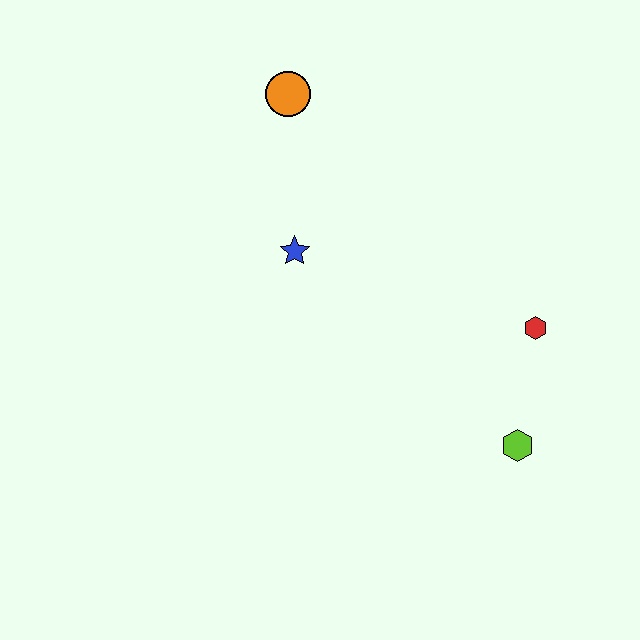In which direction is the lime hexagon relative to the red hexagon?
The lime hexagon is below the red hexagon.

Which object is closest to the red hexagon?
The lime hexagon is closest to the red hexagon.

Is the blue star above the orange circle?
No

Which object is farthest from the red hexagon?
The orange circle is farthest from the red hexagon.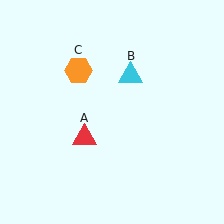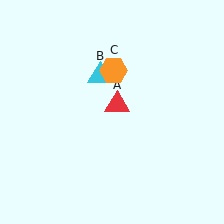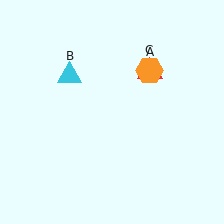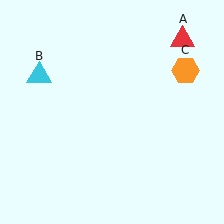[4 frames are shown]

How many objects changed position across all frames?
3 objects changed position: red triangle (object A), cyan triangle (object B), orange hexagon (object C).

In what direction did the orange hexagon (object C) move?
The orange hexagon (object C) moved right.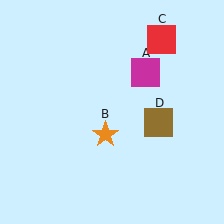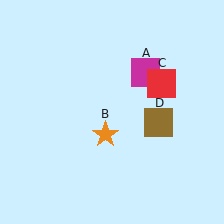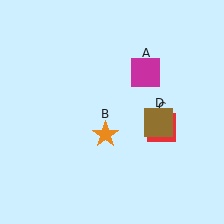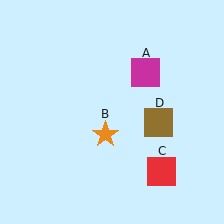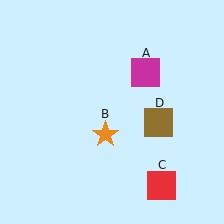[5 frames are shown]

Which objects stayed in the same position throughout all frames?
Magenta square (object A) and orange star (object B) and brown square (object D) remained stationary.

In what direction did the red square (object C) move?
The red square (object C) moved down.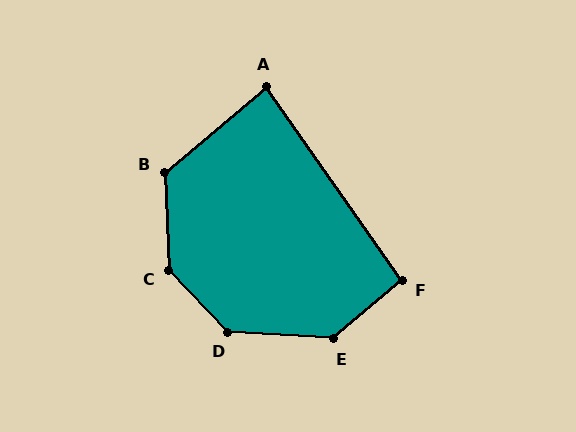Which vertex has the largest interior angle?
C, at approximately 139 degrees.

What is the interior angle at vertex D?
Approximately 137 degrees (obtuse).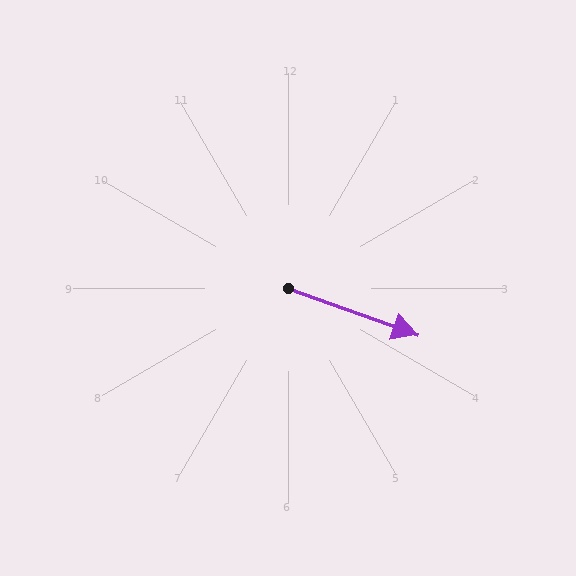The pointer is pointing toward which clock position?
Roughly 4 o'clock.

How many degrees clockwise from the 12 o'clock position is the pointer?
Approximately 110 degrees.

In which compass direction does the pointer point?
East.